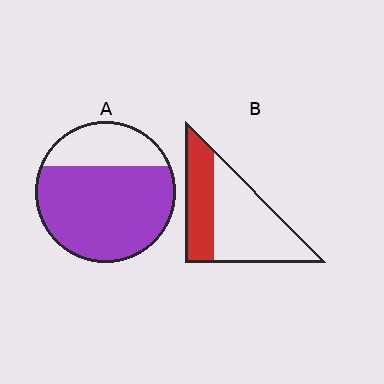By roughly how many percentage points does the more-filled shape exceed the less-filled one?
By roughly 35 percentage points (A over B).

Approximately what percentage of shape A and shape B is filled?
A is approximately 75% and B is approximately 35%.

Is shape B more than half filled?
No.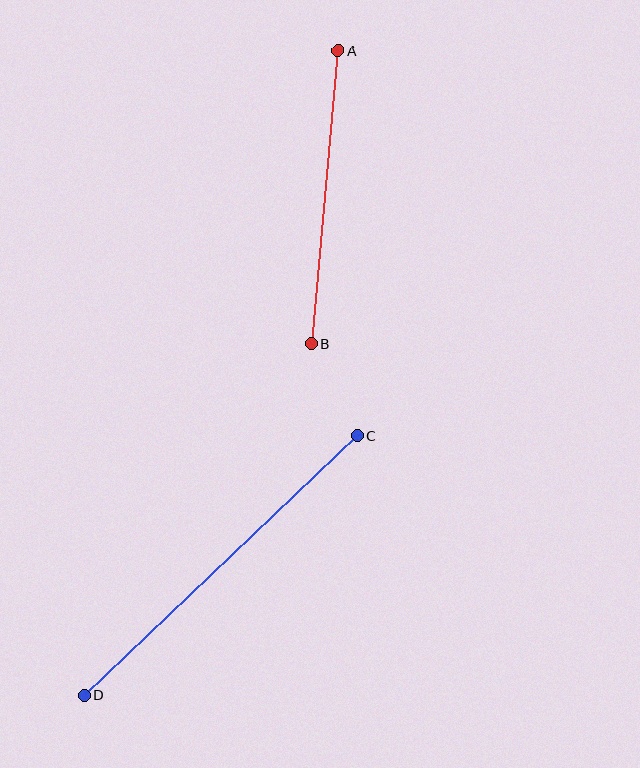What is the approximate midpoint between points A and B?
The midpoint is at approximately (325, 197) pixels.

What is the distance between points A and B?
The distance is approximately 294 pixels.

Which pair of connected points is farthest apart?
Points C and D are farthest apart.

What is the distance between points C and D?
The distance is approximately 377 pixels.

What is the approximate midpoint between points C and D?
The midpoint is at approximately (220, 565) pixels.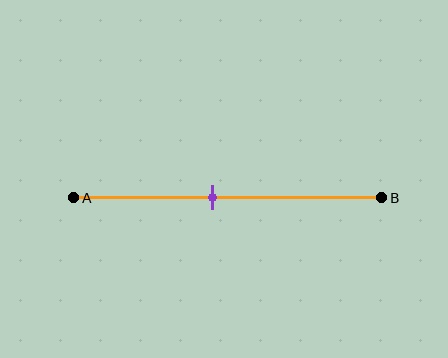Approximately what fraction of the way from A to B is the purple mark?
The purple mark is approximately 45% of the way from A to B.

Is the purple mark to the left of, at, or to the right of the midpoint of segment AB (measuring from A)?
The purple mark is to the left of the midpoint of segment AB.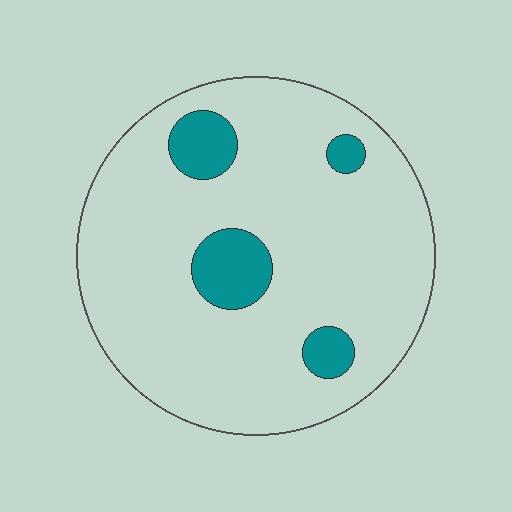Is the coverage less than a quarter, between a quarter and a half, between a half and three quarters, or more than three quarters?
Less than a quarter.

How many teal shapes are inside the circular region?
4.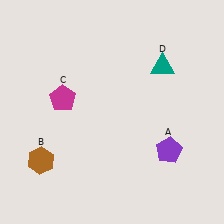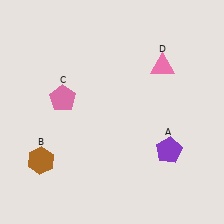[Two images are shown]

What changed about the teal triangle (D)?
In Image 1, D is teal. In Image 2, it changed to pink.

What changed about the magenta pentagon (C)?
In Image 1, C is magenta. In Image 2, it changed to pink.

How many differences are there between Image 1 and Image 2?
There are 2 differences between the two images.